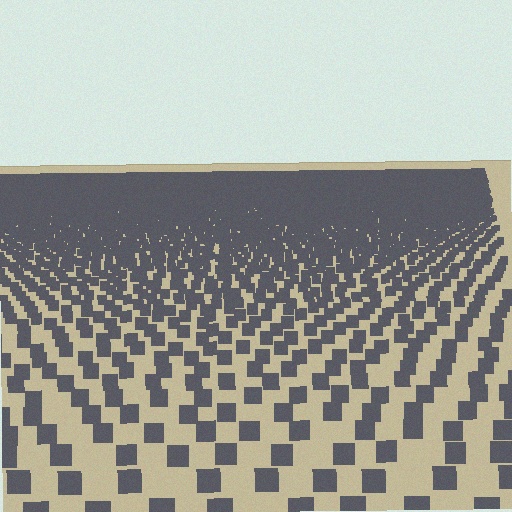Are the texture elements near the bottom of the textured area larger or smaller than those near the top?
Larger. Near the bottom, elements are closer to the viewer and appear at a bigger on-screen size.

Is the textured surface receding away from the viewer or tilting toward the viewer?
The surface is receding away from the viewer. Texture elements get smaller and denser toward the top.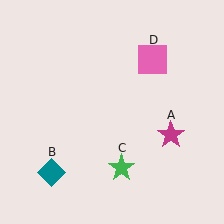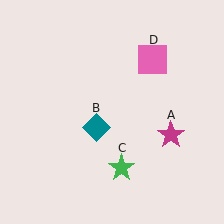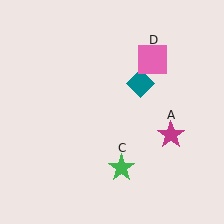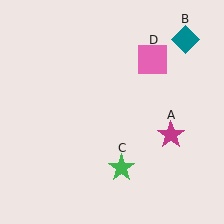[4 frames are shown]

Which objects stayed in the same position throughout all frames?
Magenta star (object A) and green star (object C) and pink square (object D) remained stationary.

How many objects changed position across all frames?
1 object changed position: teal diamond (object B).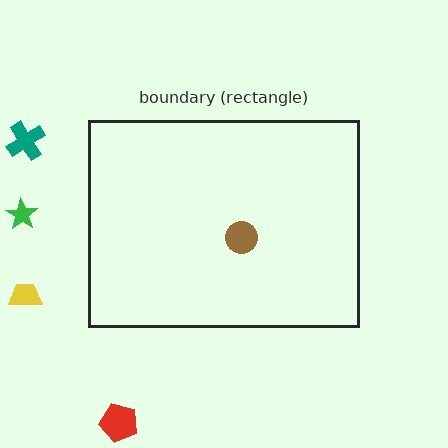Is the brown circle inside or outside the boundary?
Inside.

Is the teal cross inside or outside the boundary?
Outside.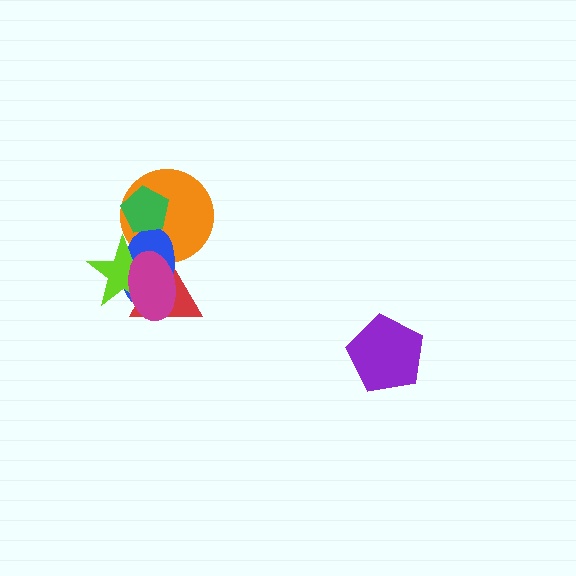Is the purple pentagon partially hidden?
No, no other shape covers it.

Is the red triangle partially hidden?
Yes, it is partially covered by another shape.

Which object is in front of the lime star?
The magenta ellipse is in front of the lime star.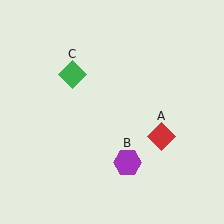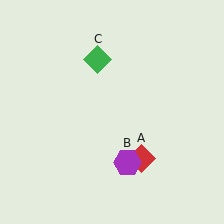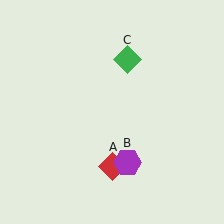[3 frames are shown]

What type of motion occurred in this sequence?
The red diamond (object A), green diamond (object C) rotated clockwise around the center of the scene.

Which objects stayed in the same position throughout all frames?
Purple hexagon (object B) remained stationary.